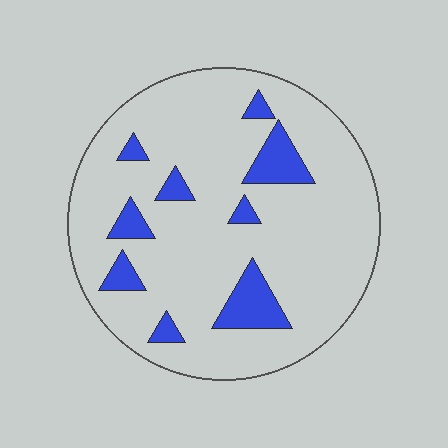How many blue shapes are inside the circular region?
9.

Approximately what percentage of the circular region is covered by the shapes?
Approximately 15%.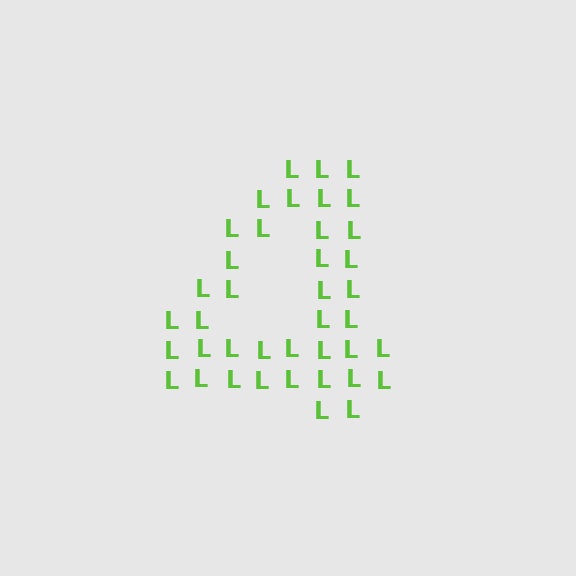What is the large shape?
The large shape is the digit 4.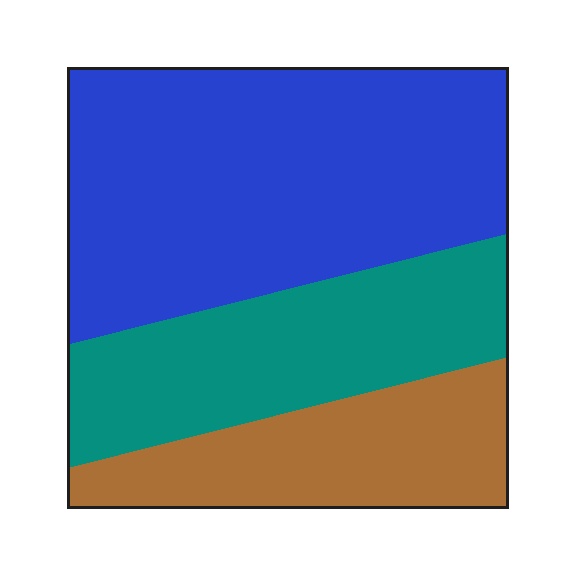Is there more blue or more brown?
Blue.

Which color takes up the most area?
Blue, at roughly 50%.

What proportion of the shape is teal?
Teal takes up about one quarter (1/4) of the shape.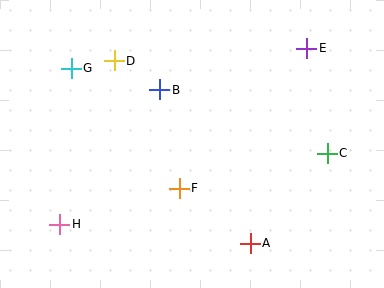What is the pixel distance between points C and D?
The distance between C and D is 232 pixels.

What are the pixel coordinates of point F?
Point F is at (179, 188).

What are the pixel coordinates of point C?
Point C is at (327, 153).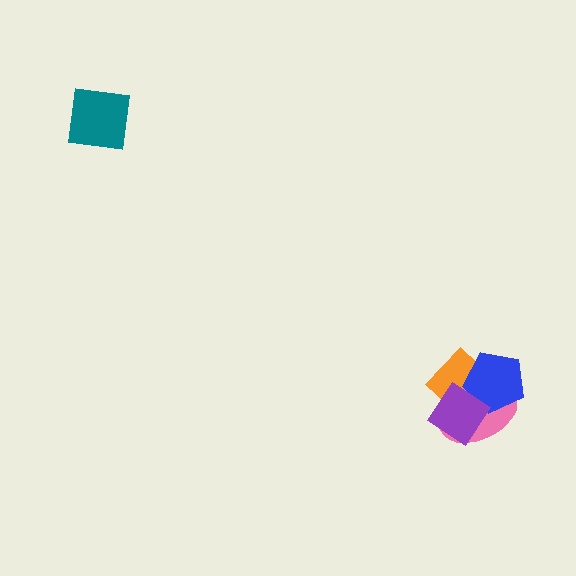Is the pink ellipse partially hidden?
Yes, it is partially covered by another shape.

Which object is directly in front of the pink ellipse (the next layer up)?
The blue pentagon is directly in front of the pink ellipse.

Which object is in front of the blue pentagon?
The purple diamond is in front of the blue pentagon.